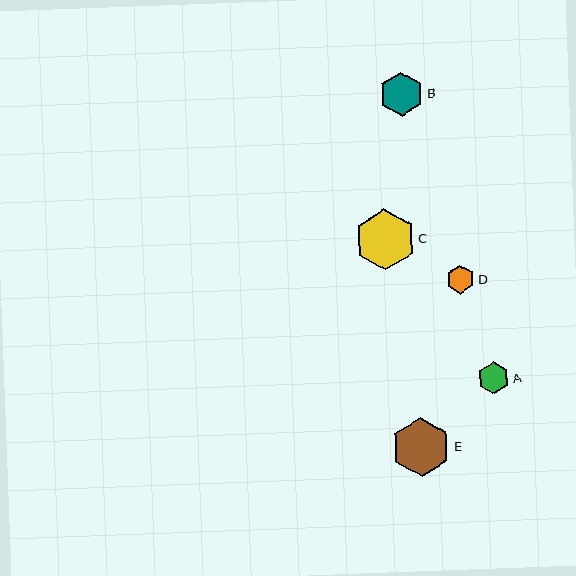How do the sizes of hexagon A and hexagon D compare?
Hexagon A and hexagon D are approximately the same size.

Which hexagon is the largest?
Hexagon C is the largest with a size of approximately 60 pixels.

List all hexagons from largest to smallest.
From largest to smallest: C, E, B, A, D.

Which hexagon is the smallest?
Hexagon D is the smallest with a size of approximately 29 pixels.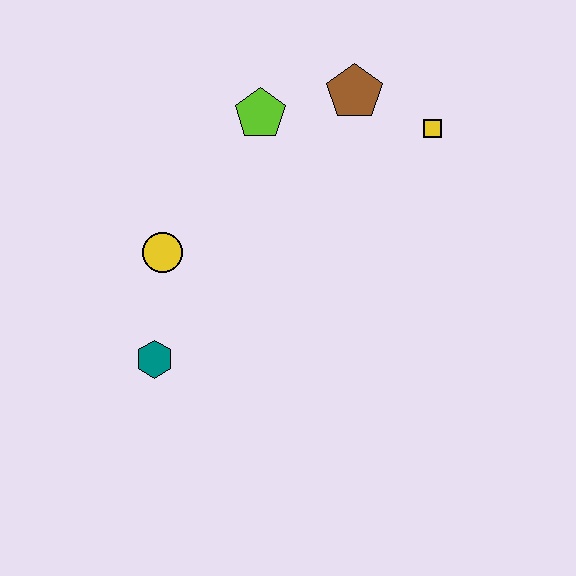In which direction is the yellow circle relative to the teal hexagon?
The yellow circle is above the teal hexagon.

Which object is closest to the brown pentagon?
The yellow square is closest to the brown pentagon.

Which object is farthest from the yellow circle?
The yellow square is farthest from the yellow circle.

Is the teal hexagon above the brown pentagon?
No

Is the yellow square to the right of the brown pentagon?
Yes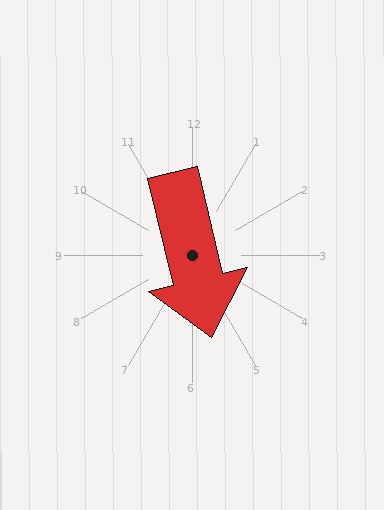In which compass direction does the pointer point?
South.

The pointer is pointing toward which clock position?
Roughly 6 o'clock.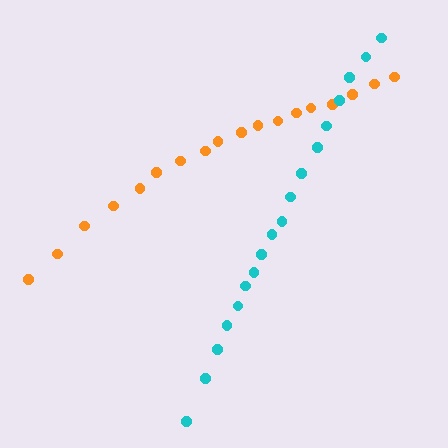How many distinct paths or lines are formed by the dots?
There are 2 distinct paths.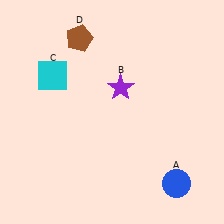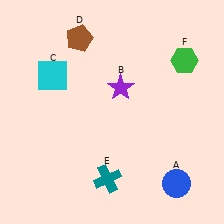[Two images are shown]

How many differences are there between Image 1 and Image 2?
There are 2 differences between the two images.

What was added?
A teal cross (E), a green hexagon (F) were added in Image 2.